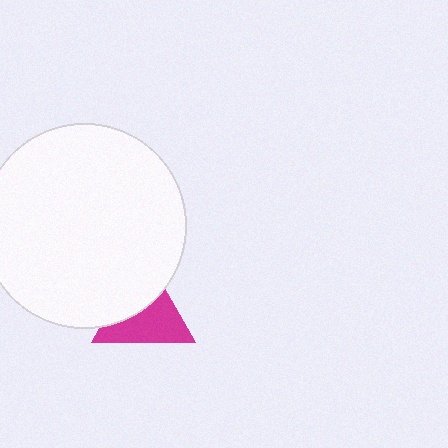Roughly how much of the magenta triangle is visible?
About half of it is visible (roughly 58%).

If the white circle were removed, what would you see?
You would see the complete magenta triangle.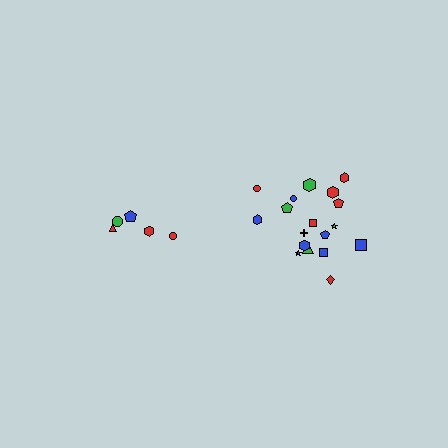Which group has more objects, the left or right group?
The right group.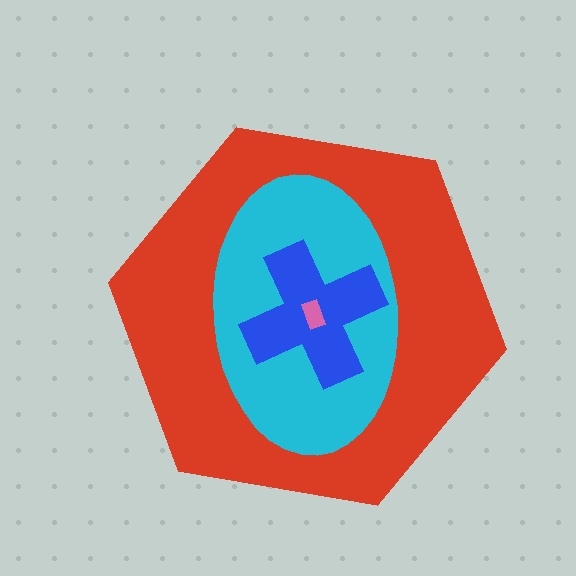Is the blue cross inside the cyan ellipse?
Yes.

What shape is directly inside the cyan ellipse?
The blue cross.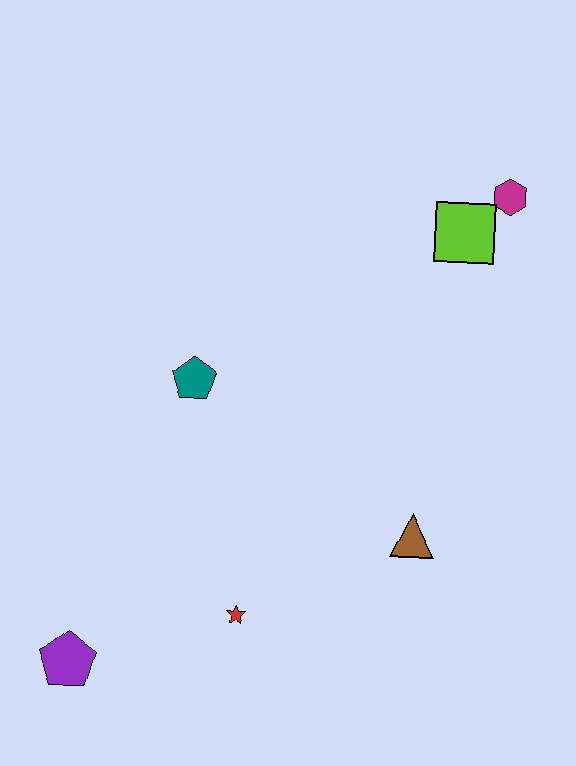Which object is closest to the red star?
The purple pentagon is closest to the red star.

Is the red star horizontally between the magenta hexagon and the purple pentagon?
Yes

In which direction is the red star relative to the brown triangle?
The red star is to the left of the brown triangle.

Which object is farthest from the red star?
The magenta hexagon is farthest from the red star.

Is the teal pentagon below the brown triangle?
No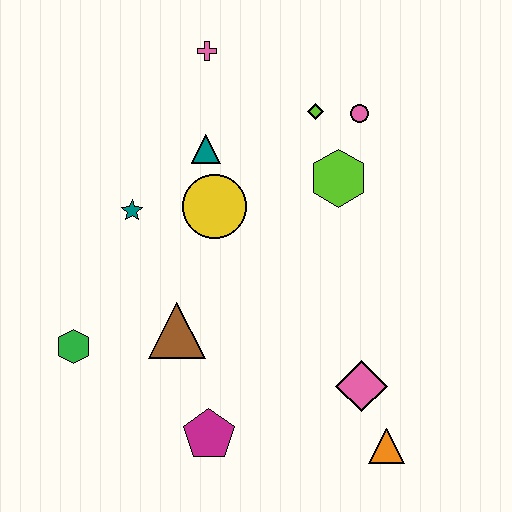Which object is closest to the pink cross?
The teal triangle is closest to the pink cross.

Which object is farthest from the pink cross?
The orange triangle is farthest from the pink cross.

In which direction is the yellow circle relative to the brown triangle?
The yellow circle is above the brown triangle.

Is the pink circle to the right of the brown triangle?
Yes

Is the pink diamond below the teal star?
Yes